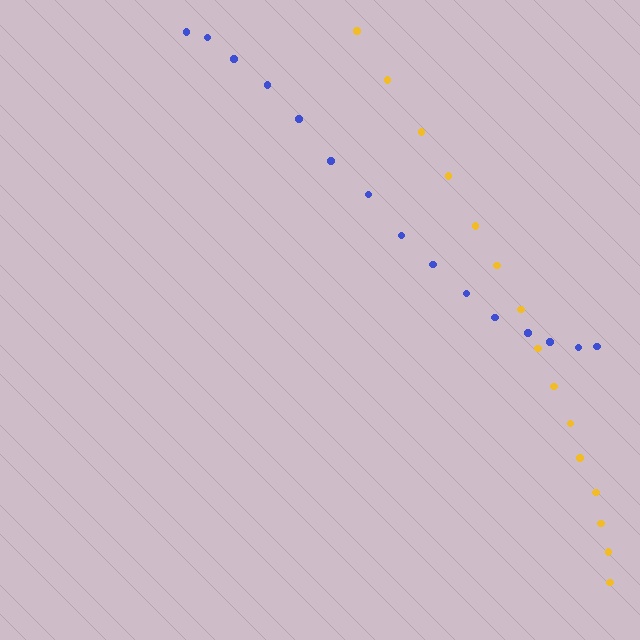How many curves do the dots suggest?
There are 2 distinct paths.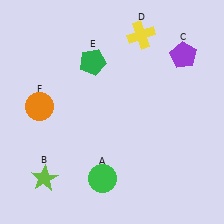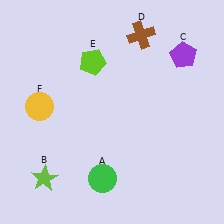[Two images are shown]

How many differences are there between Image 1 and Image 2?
There are 3 differences between the two images.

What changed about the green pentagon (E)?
In Image 1, E is green. In Image 2, it changed to lime.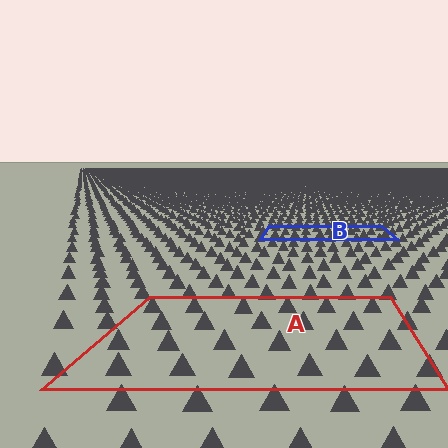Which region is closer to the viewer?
Region A is closer. The texture elements there are larger and more spread out.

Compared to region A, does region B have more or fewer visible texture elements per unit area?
Region B has more texture elements per unit area — they are packed more densely because it is farther away.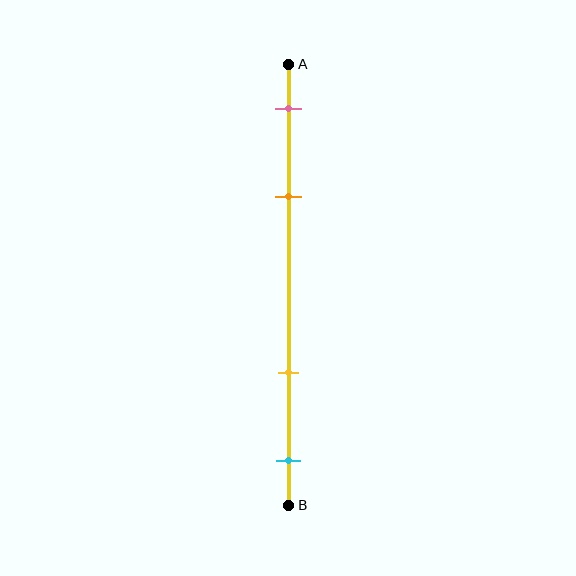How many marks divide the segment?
There are 4 marks dividing the segment.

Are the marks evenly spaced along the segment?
No, the marks are not evenly spaced.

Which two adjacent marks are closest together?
The pink and orange marks are the closest adjacent pair.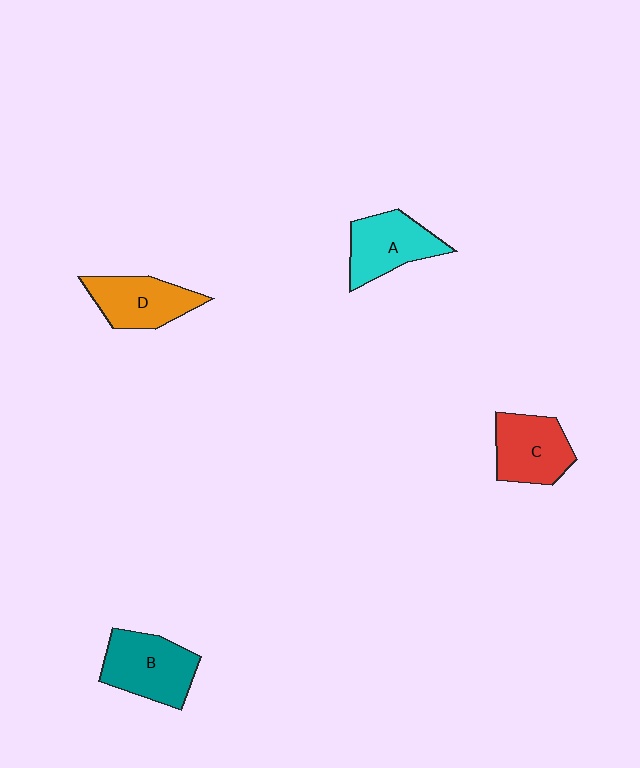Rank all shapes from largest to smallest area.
From largest to smallest: B (teal), A (cyan), C (red), D (orange).